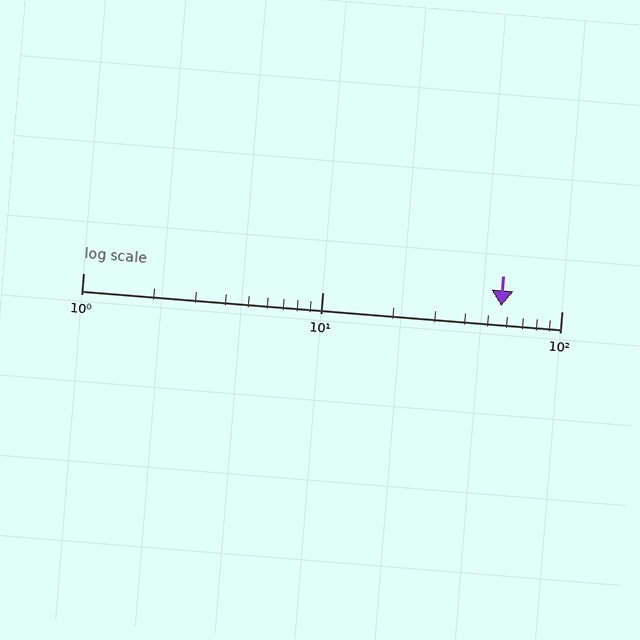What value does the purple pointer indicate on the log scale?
The pointer indicates approximately 56.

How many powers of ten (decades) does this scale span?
The scale spans 2 decades, from 1 to 100.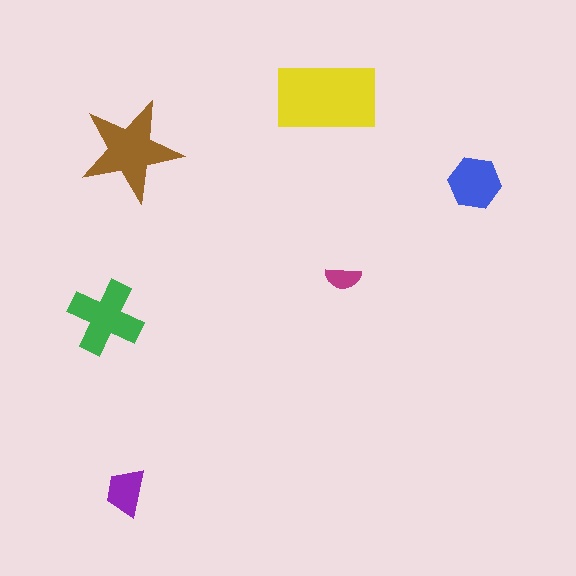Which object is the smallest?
The magenta semicircle.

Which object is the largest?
The yellow rectangle.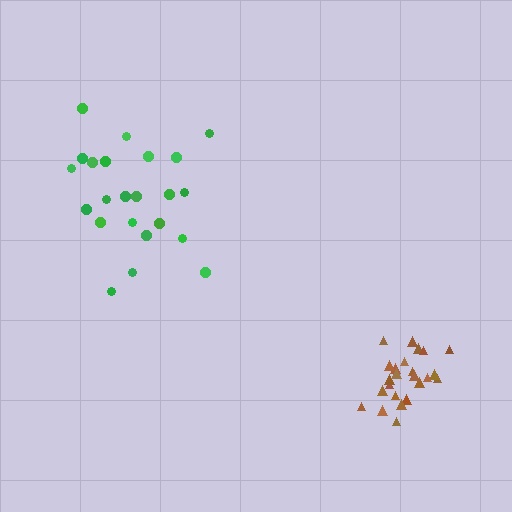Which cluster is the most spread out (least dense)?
Green.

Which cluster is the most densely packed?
Brown.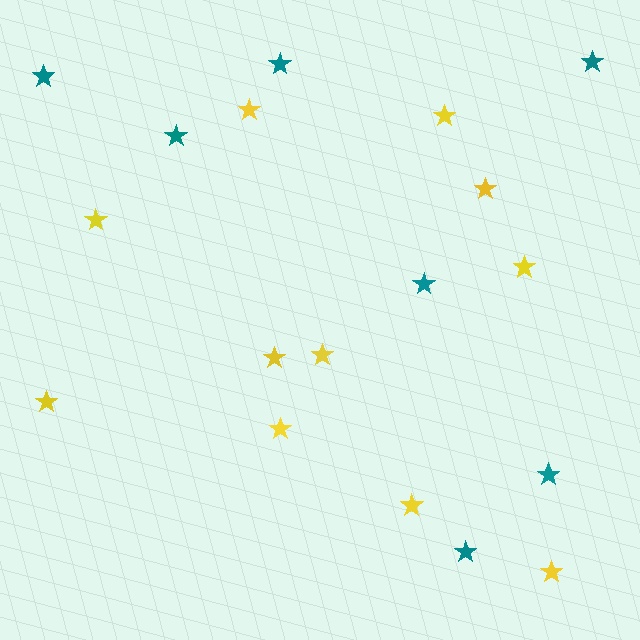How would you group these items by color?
There are 2 groups: one group of yellow stars (11) and one group of teal stars (7).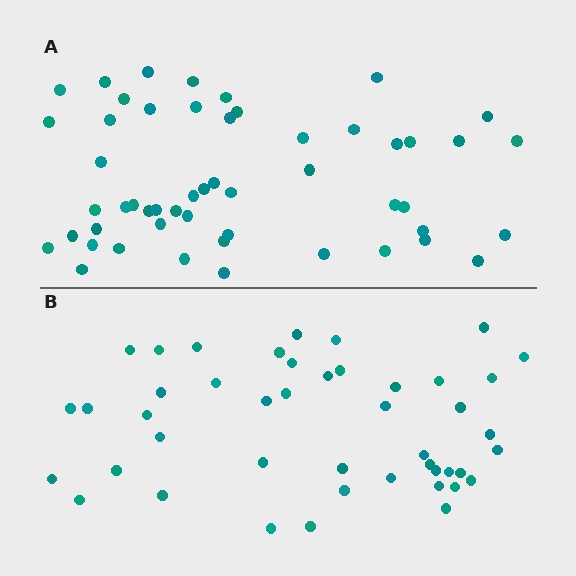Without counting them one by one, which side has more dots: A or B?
Region A (the top region) has more dots.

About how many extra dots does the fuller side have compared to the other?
Region A has roughly 8 or so more dots than region B.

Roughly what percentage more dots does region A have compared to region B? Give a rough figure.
About 15% more.